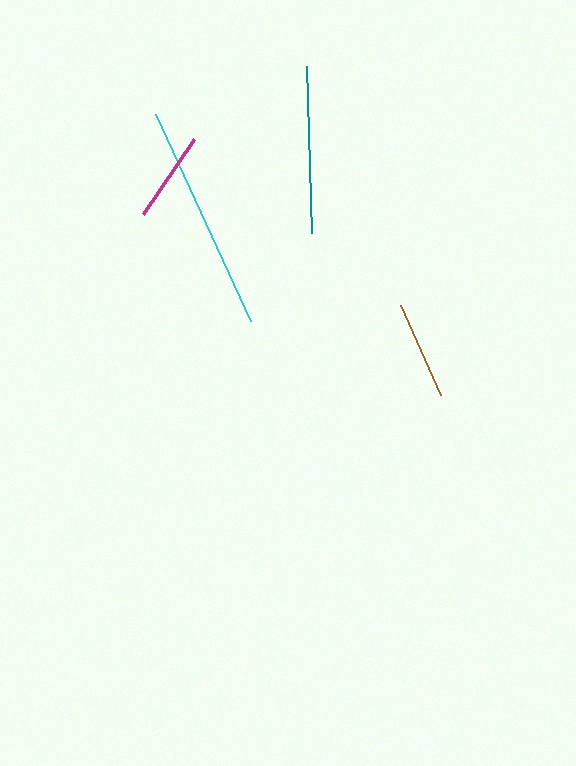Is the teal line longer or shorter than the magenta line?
The teal line is longer than the magenta line.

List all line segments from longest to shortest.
From longest to shortest: cyan, teal, brown, magenta.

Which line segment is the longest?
The cyan line is the longest at approximately 228 pixels.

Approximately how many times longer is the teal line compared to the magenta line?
The teal line is approximately 1.8 times the length of the magenta line.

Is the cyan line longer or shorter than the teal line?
The cyan line is longer than the teal line.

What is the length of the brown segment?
The brown segment is approximately 99 pixels long.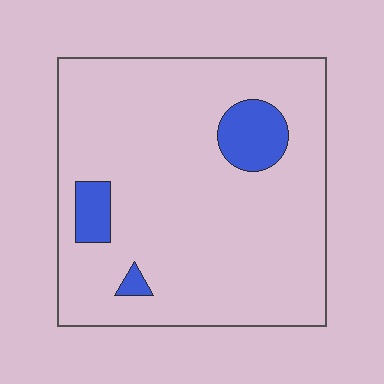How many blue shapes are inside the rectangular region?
3.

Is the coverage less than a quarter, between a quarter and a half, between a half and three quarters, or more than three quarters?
Less than a quarter.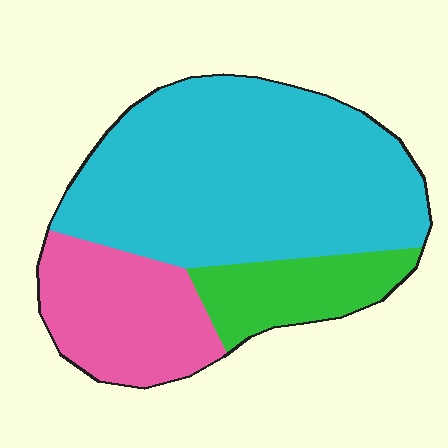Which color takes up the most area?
Cyan, at roughly 60%.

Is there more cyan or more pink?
Cyan.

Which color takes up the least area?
Green, at roughly 15%.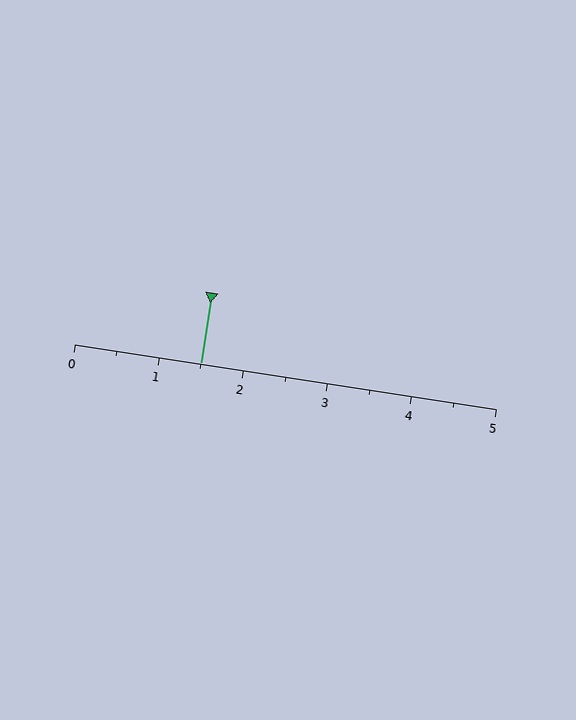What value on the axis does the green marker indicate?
The marker indicates approximately 1.5.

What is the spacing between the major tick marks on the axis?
The major ticks are spaced 1 apart.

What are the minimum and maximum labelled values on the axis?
The axis runs from 0 to 5.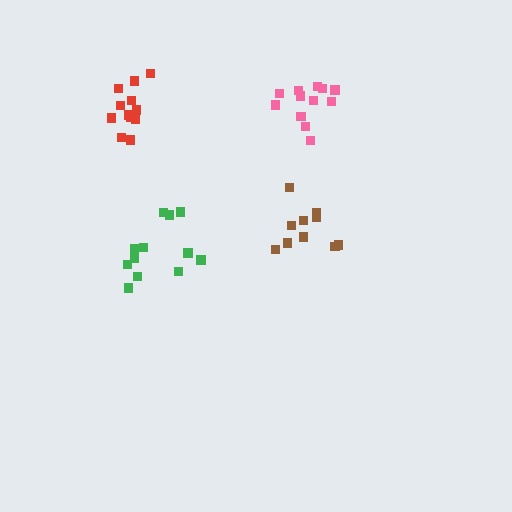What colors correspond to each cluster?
The clusters are colored: red, pink, green, brown.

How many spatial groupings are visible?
There are 4 spatial groupings.